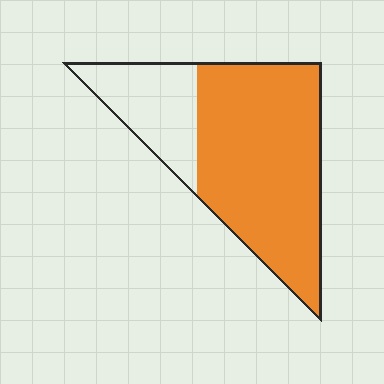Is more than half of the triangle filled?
Yes.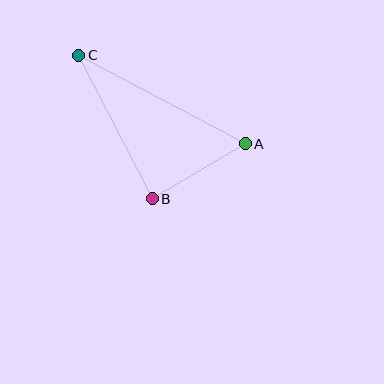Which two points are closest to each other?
Points A and B are closest to each other.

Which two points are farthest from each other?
Points A and C are farthest from each other.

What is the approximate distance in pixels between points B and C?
The distance between B and C is approximately 161 pixels.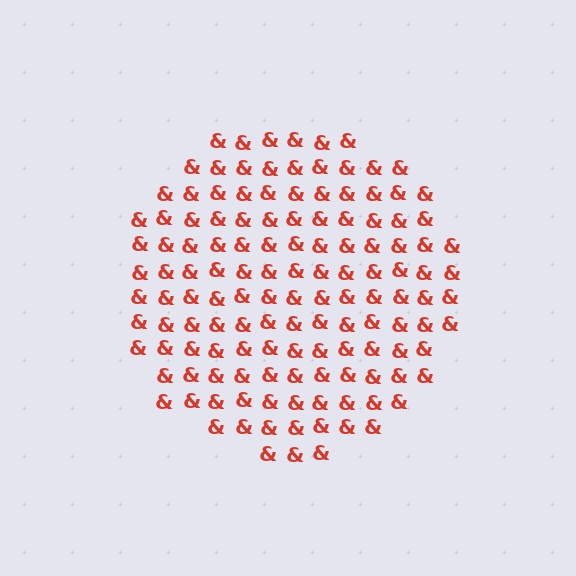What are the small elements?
The small elements are ampersands.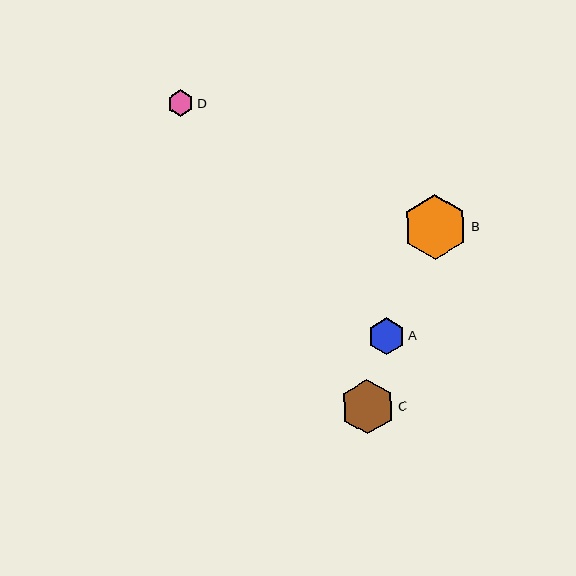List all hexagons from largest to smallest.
From largest to smallest: B, C, A, D.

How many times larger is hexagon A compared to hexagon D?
Hexagon A is approximately 1.4 times the size of hexagon D.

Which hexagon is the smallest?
Hexagon D is the smallest with a size of approximately 26 pixels.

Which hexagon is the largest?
Hexagon B is the largest with a size of approximately 65 pixels.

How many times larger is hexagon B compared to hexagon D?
Hexagon B is approximately 2.5 times the size of hexagon D.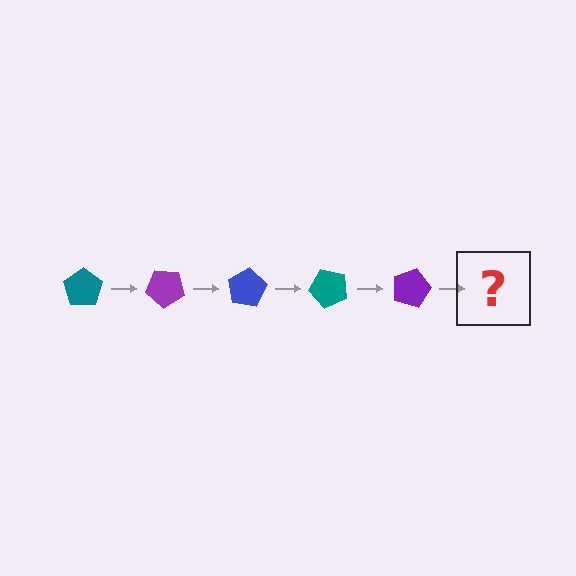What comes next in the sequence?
The next element should be a blue pentagon, rotated 200 degrees from the start.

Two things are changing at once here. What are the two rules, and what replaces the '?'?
The two rules are that it rotates 40 degrees each step and the color cycles through teal, purple, and blue. The '?' should be a blue pentagon, rotated 200 degrees from the start.